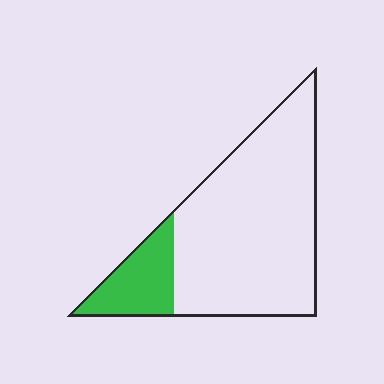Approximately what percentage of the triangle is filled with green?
Approximately 20%.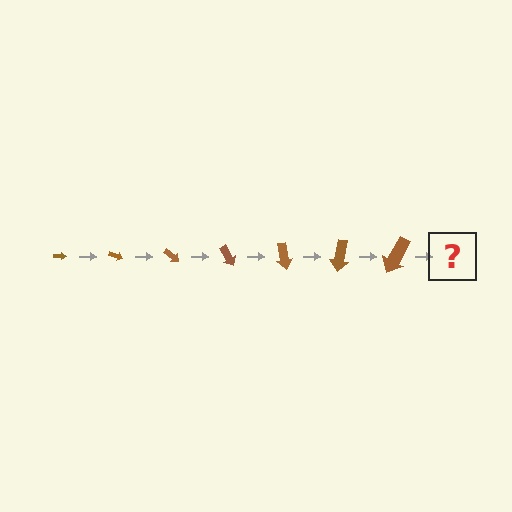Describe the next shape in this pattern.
It should be an arrow, larger than the previous one and rotated 140 degrees from the start.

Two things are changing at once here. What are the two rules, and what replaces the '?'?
The two rules are that the arrow grows larger each step and it rotates 20 degrees each step. The '?' should be an arrow, larger than the previous one and rotated 140 degrees from the start.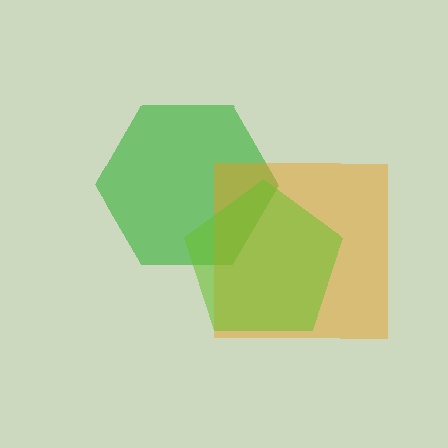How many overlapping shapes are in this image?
There are 3 overlapping shapes in the image.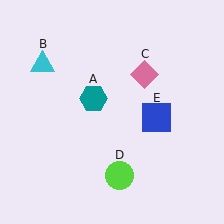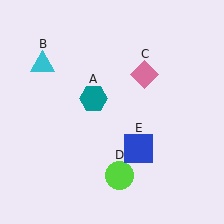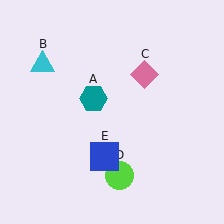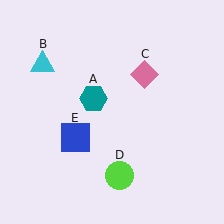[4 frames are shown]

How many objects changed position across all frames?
1 object changed position: blue square (object E).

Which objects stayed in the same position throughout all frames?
Teal hexagon (object A) and cyan triangle (object B) and pink diamond (object C) and lime circle (object D) remained stationary.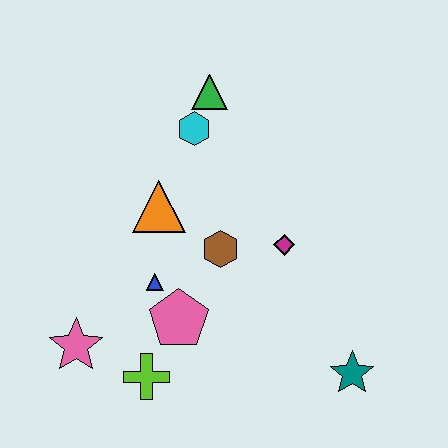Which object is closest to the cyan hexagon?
The green triangle is closest to the cyan hexagon.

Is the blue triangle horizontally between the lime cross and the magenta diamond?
Yes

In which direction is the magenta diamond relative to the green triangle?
The magenta diamond is below the green triangle.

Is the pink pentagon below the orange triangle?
Yes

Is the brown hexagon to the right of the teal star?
No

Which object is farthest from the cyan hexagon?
The teal star is farthest from the cyan hexagon.